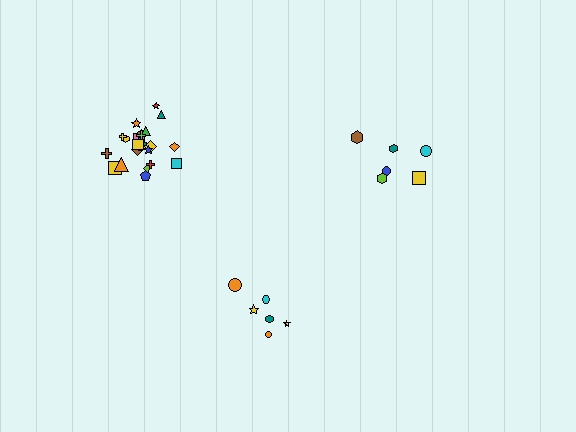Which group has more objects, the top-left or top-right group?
The top-left group.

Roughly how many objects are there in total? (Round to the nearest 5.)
Roughly 35 objects in total.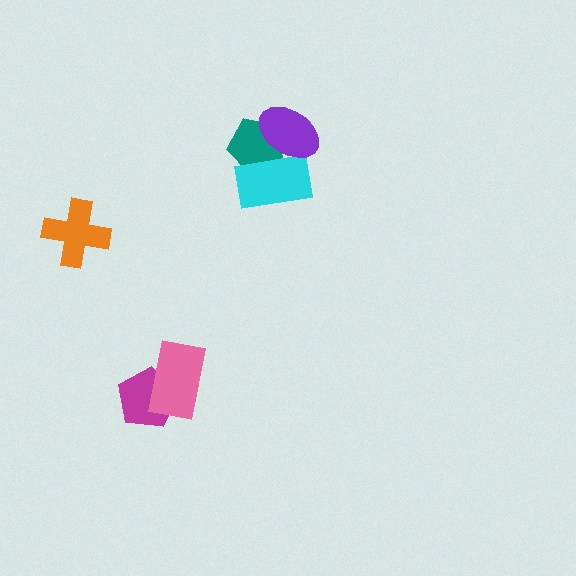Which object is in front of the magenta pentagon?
The pink rectangle is in front of the magenta pentagon.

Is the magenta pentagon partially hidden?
Yes, it is partially covered by another shape.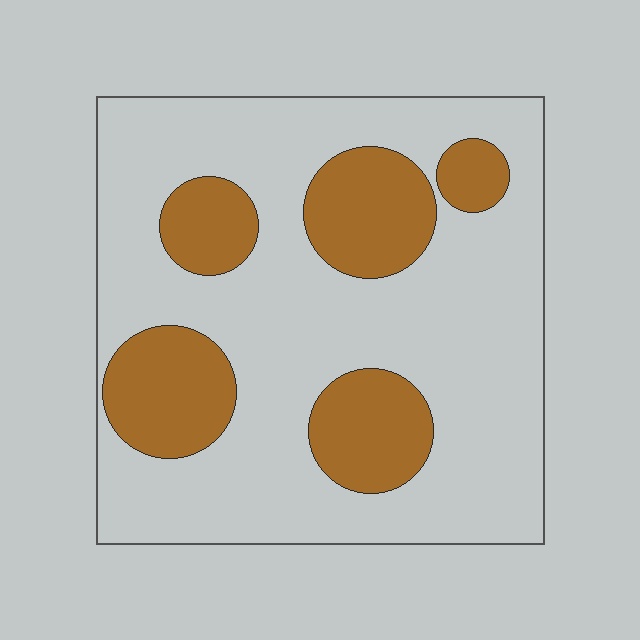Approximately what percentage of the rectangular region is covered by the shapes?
Approximately 25%.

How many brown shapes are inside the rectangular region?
5.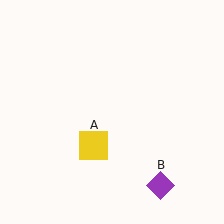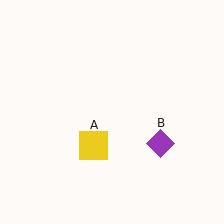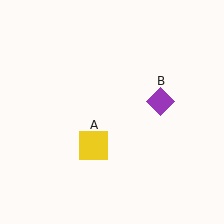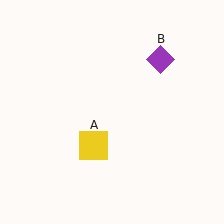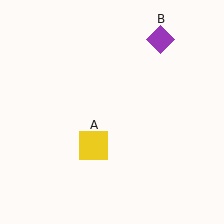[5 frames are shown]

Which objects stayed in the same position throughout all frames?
Yellow square (object A) remained stationary.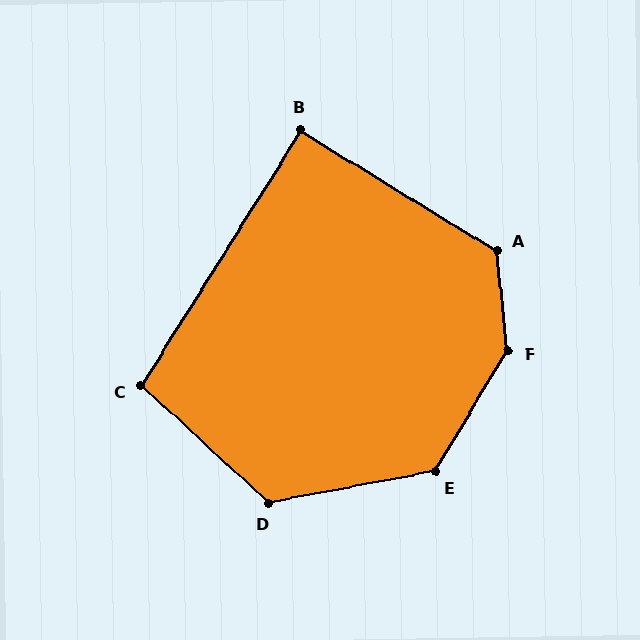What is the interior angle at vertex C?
Approximately 101 degrees (obtuse).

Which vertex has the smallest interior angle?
B, at approximately 91 degrees.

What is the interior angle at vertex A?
Approximately 127 degrees (obtuse).